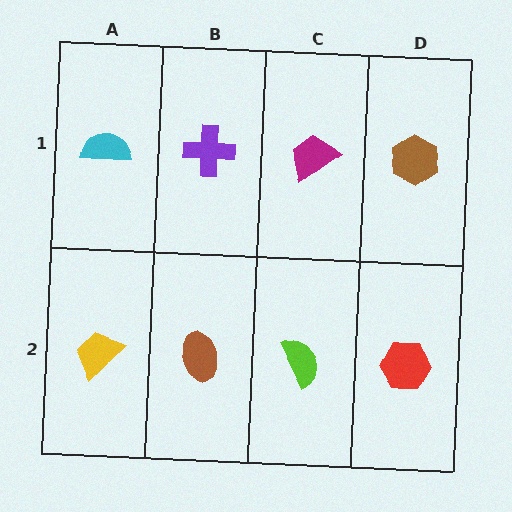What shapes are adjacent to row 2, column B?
A purple cross (row 1, column B), a yellow trapezoid (row 2, column A), a lime semicircle (row 2, column C).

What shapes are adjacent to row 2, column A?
A cyan semicircle (row 1, column A), a brown ellipse (row 2, column B).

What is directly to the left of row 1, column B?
A cyan semicircle.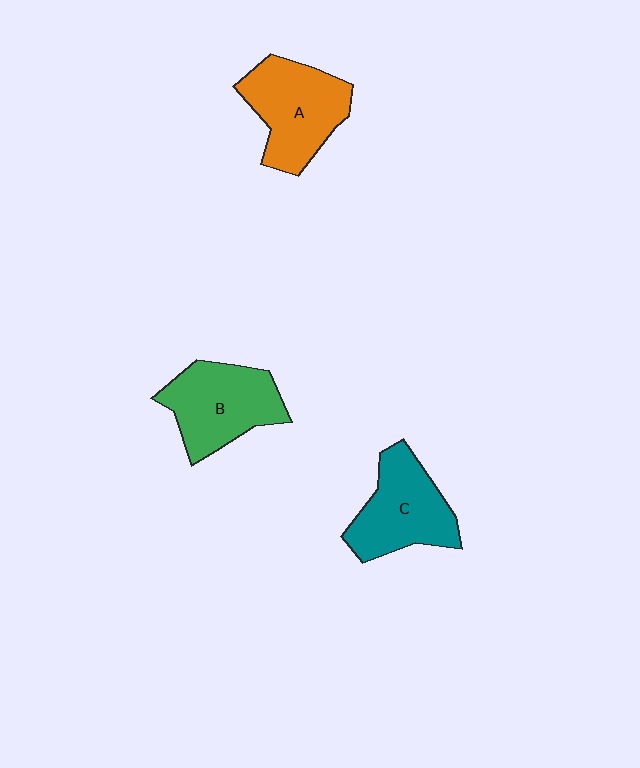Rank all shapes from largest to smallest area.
From largest to smallest: A (orange), B (green), C (teal).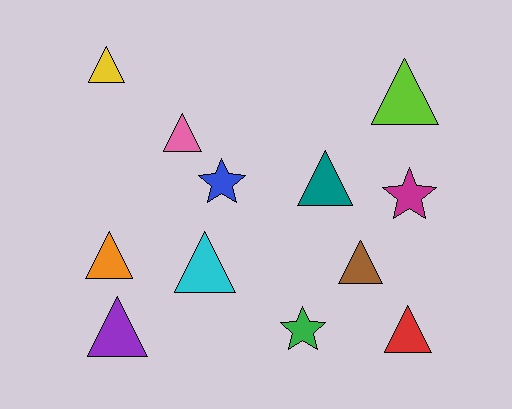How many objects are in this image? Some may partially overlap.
There are 12 objects.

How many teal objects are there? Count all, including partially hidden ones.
There is 1 teal object.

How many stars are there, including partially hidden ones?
There are 3 stars.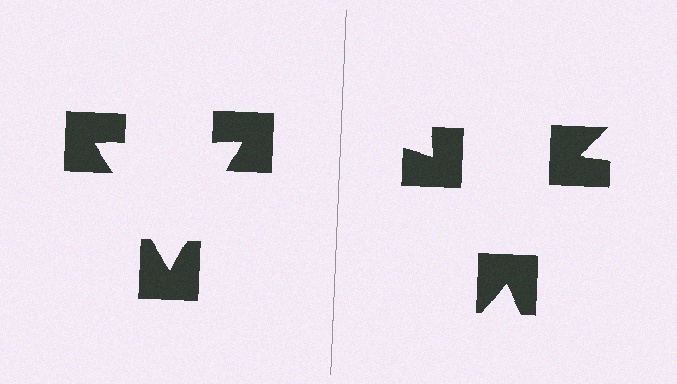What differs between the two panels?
The notched squares are positioned identically on both sides; only the wedge orientations differ. On the left they align to a triangle; on the right they are misaligned.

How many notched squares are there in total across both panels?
6 — 3 on each side.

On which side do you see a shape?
An illusory triangle appears on the left side. On the right side the wedge cuts are rotated, so no coherent shape forms.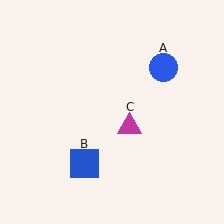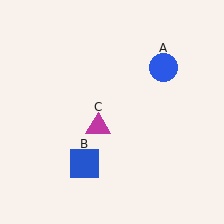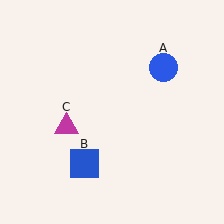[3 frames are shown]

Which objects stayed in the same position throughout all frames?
Blue circle (object A) and blue square (object B) remained stationary.